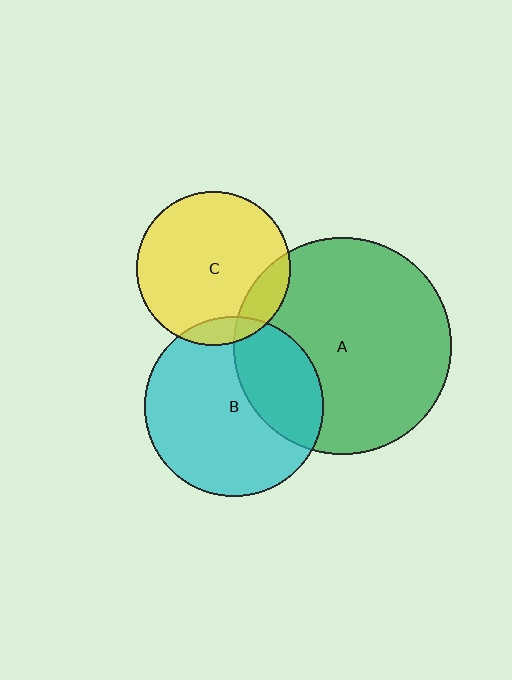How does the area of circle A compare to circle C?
Approximately 2.0 times.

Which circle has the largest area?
Circle A (green).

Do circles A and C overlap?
Yes.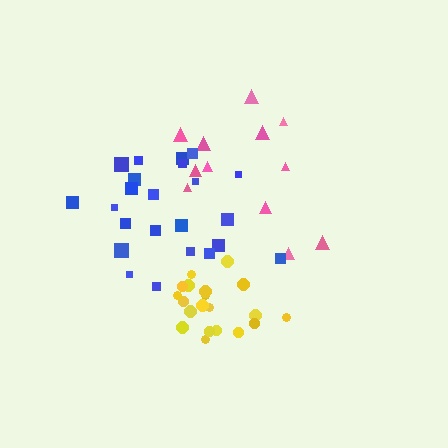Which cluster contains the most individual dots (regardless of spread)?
Blue (23).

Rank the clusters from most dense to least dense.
yellow, blue, pink.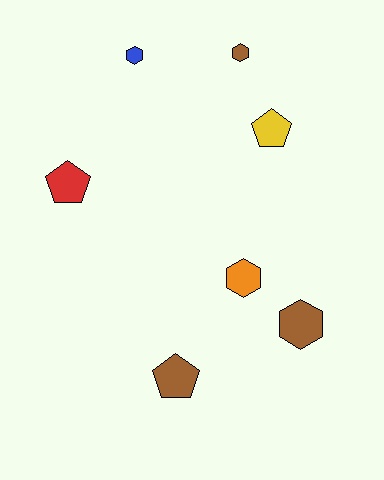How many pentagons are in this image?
There are 3 pentagons.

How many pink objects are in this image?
There are no pink objects.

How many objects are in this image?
There are 7 objects.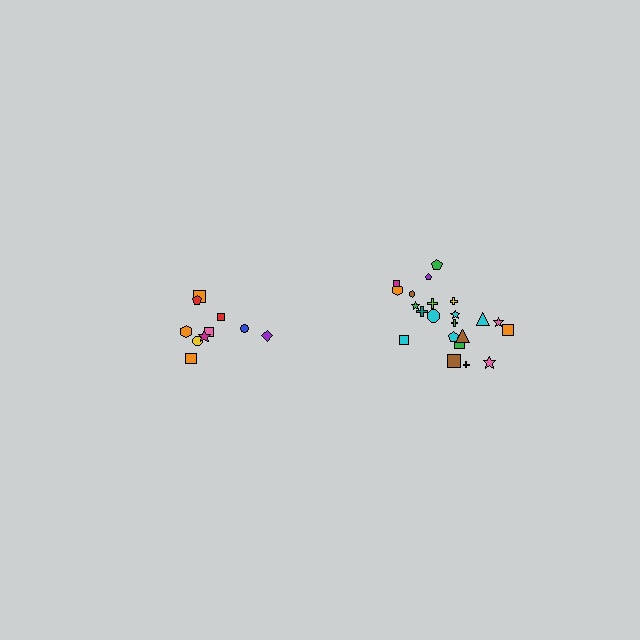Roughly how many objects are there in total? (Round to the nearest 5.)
Roughly 30 objects in total.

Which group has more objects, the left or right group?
The right group.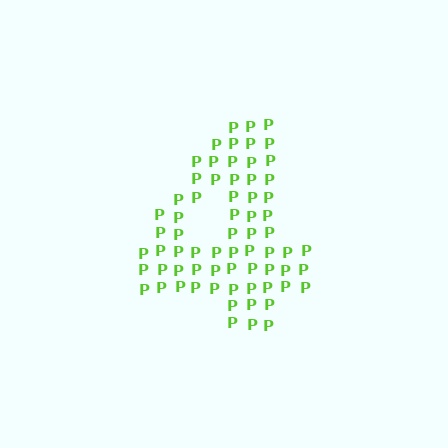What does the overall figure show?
The overall figure shows the digit 4.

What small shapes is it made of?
It is made of small letter P's.